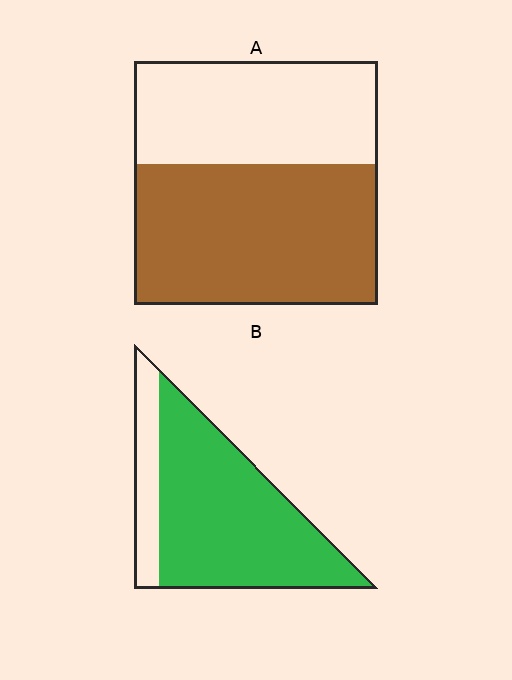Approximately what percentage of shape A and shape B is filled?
A is approximately 60% and B is approximately 80%.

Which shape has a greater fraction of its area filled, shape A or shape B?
Shape B.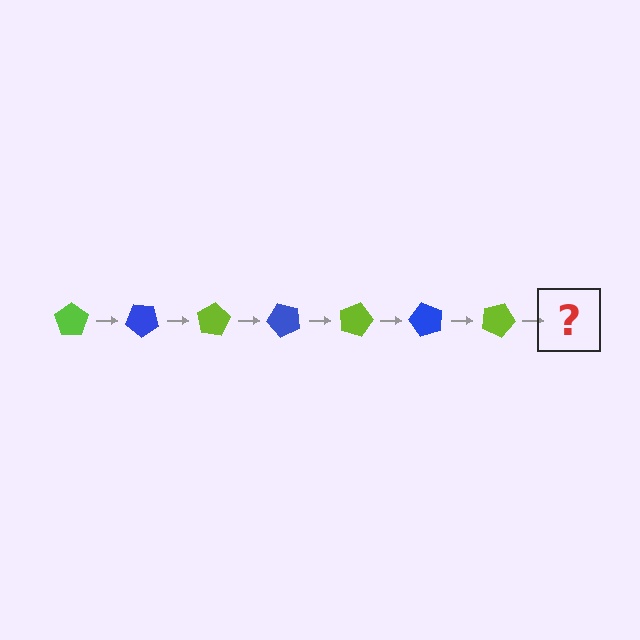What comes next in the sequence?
The next element should be a blue pentagon, rotated 280 degrees from the start.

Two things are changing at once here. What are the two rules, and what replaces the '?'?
The two rules are that it rotates 40 degrees each step and the color cycles through lime and blue. The '?' should be a blue pentagon, rotated 280 degrees from the start.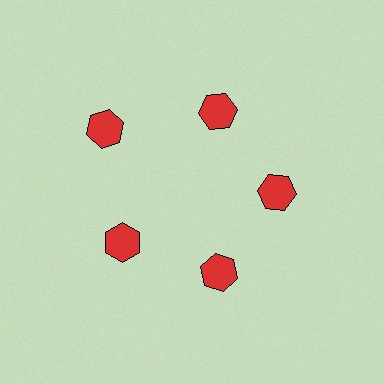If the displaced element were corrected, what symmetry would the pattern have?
It would have 5-fold rotational symmetry — the pattern would map onto itself every 72 degrees.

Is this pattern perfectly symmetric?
No. The 5 red hexagons are arranged in a ring, but one element near the 10 o'clock position is pushed outward from the center, breaking the 5-fold rotational symmetry.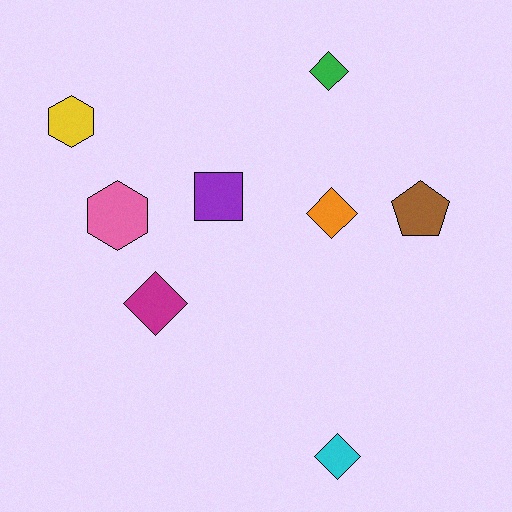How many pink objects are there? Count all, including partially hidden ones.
There is 1 pink object.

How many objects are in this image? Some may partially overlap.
There are 8 objects.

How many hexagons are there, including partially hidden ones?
There are 2 hexagons.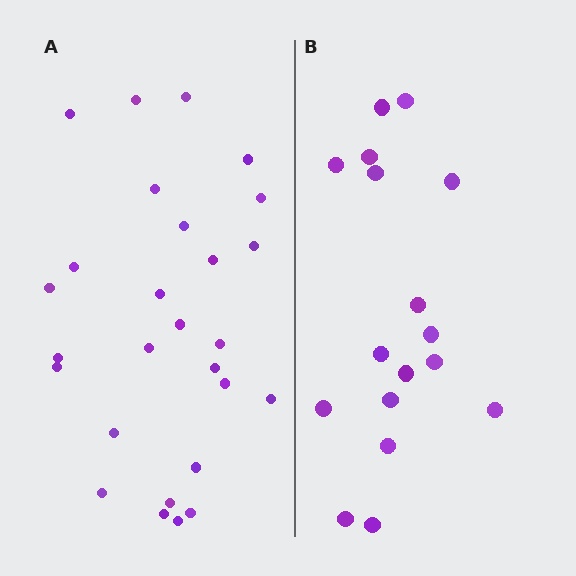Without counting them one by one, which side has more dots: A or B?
Region A (the left region) has more dots.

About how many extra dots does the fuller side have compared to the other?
Region A has roughly 10 or so more dots than region B.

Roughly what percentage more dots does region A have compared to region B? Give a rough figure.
About 60% more.